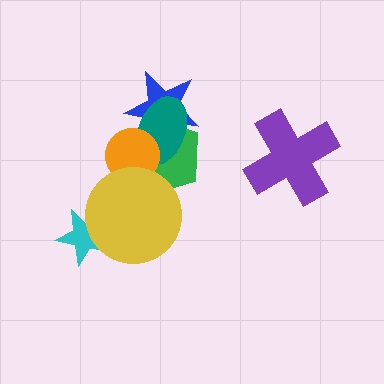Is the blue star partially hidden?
Yes, it is partially covered by another shape.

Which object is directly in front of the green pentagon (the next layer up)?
The teal ellipse is directly in front of the green pentagon.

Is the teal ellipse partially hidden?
Yes, it is partially covered by another shape.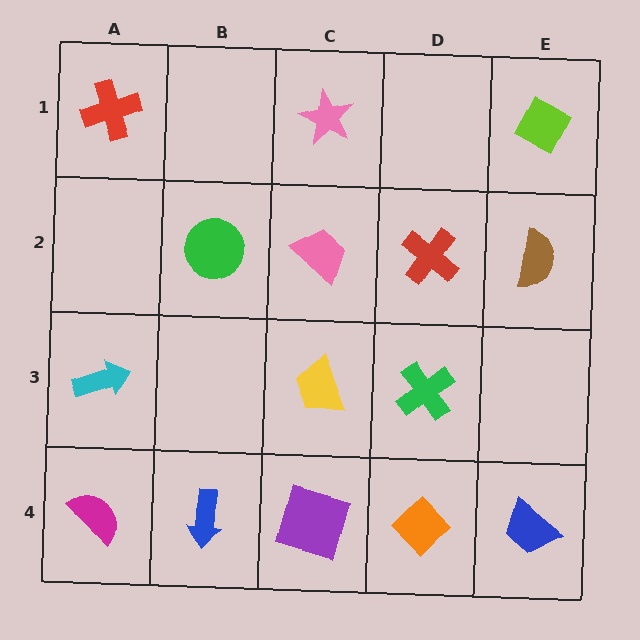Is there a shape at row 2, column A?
No, that cell is empty.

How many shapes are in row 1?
3 shapes.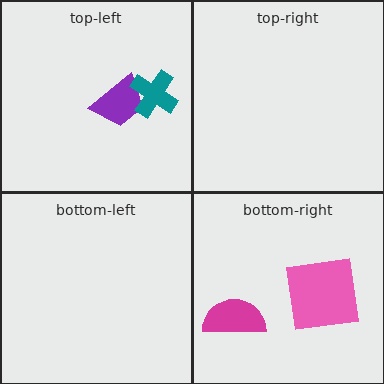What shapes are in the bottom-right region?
The magenta semicircle, the pink square.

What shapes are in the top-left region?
The purple trapezoid, the teal cross.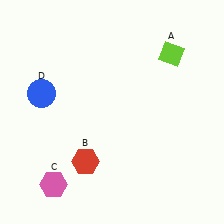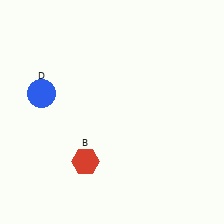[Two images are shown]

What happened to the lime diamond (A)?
The lime diamond (A) was removed in Image 2. It was in the top-right area of Image 1.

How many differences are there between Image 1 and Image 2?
There are 2 differences between the two images.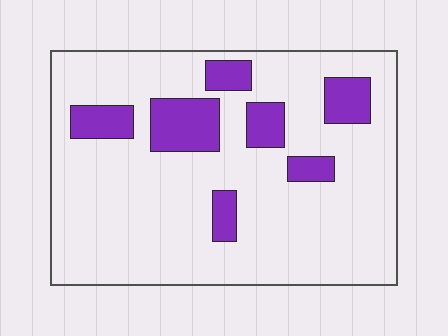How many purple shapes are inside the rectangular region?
7.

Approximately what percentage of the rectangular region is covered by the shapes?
Approximately 15%.